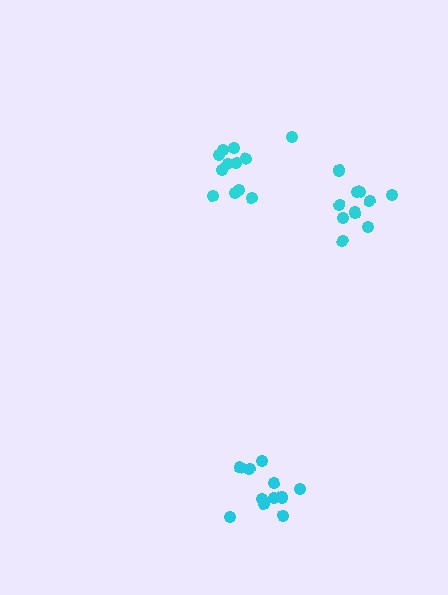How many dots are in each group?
Group 1: 12 dots, Group 2: 10 dots, Group 3: 11 dots (33 total).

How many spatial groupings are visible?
There are 3 spatial groupings.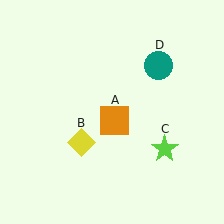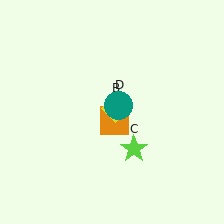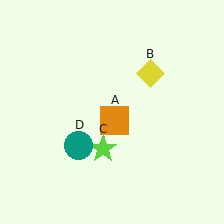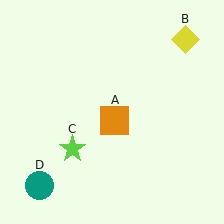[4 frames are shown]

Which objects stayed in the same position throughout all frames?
Orange square (object A) remained stationary.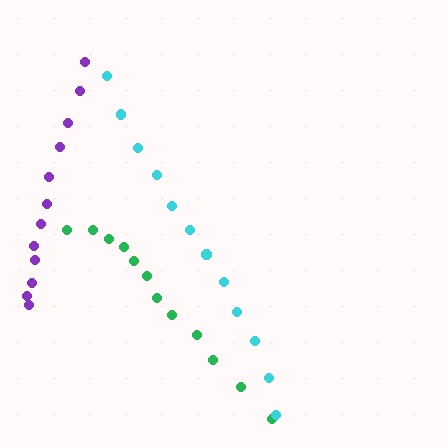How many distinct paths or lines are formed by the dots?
There are 3 distinct paths.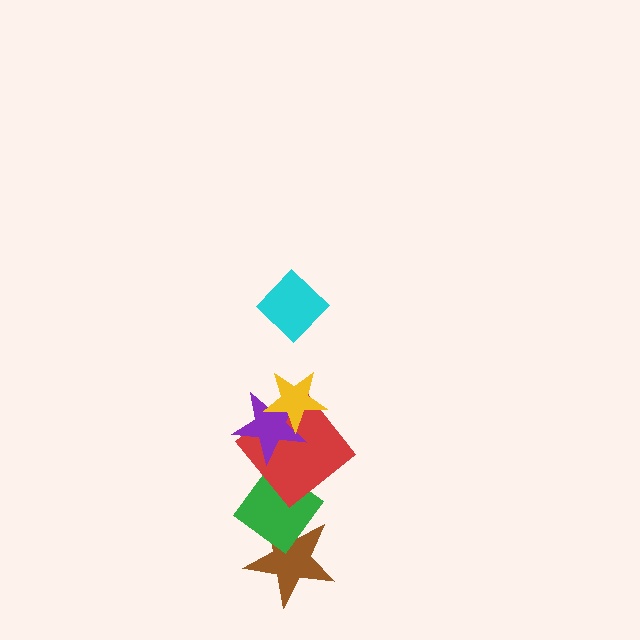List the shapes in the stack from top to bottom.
From top to bottom: the cyan diamond, the yellow star, the purple star, the red diamond, the green diamond, the brown star.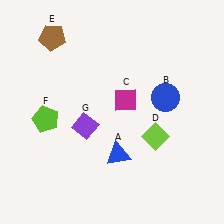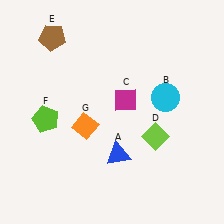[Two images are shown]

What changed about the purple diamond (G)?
In Image 1, G is purple. In Image 2, it changed to orange.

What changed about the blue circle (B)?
In Image 1, B is blue. In Image 2, it changed to cyan.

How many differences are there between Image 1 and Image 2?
There are 2 differences between the two images.